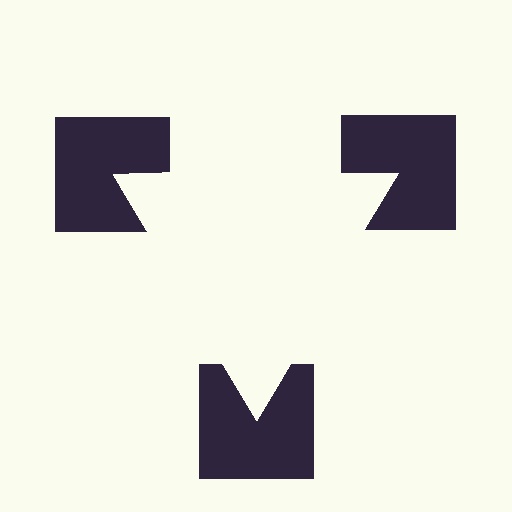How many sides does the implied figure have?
3 sides.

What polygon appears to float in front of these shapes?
An illusory triangle — its edges are inferred from the aligned wedge cuts in the notched squares, not physically drawn.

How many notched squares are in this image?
There are 3 — one at each vertex of the illusory triangle.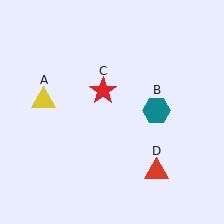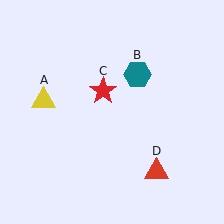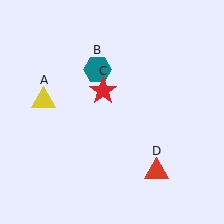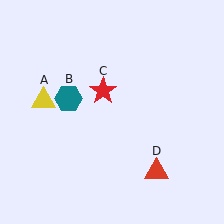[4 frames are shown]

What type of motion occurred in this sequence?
The teal hexagon (object B) rotated counterclockwise around the center of the scene.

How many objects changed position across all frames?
1 object changed position: teal hexagon (object B).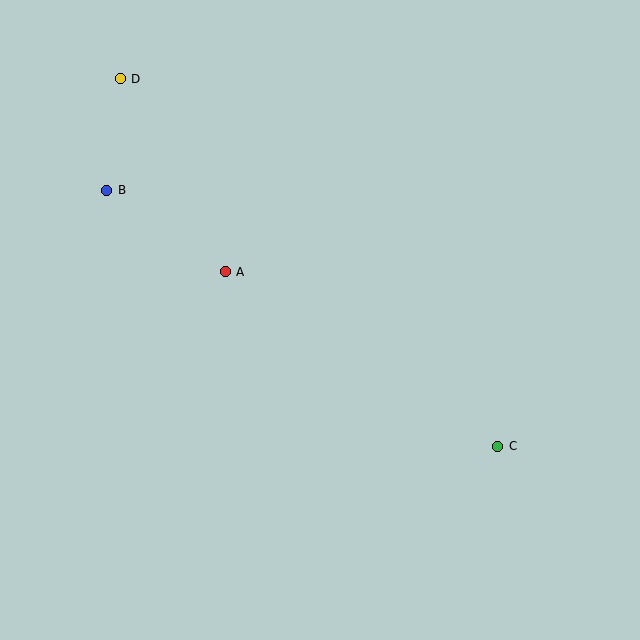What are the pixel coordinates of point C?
Point C is at (498, 446).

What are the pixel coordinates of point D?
Point D is at (120, 79).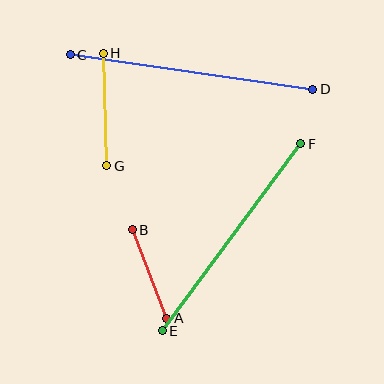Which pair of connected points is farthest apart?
Points C and D are farthest apart.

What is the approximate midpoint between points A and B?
The midpoint is at approximately (150, 274) pixels.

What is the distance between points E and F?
The distance is approximately 233 pixels.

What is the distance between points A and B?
The distance is approximately 95 pixels.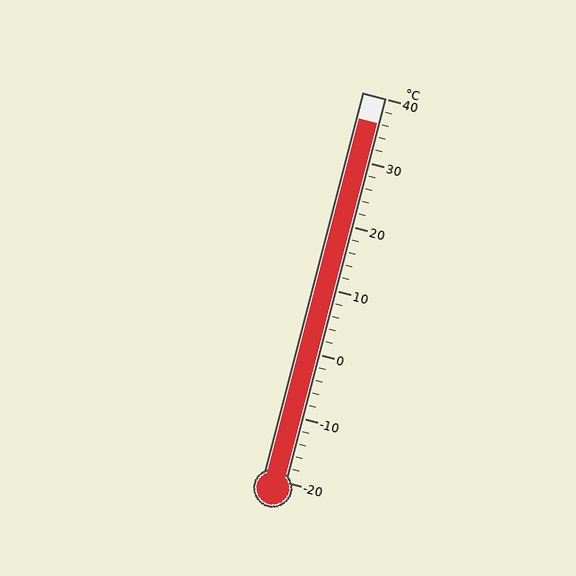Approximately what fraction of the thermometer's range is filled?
The thermometer is filled to approximately 95% of its range.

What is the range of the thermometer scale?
The thermometer scale ranges from -20°C to 40°C.